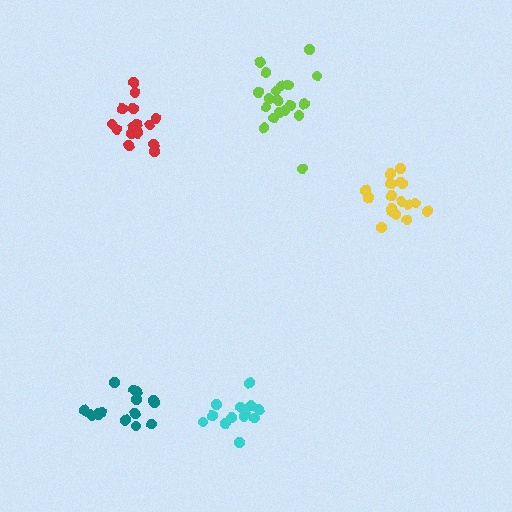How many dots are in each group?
Group 1: 19 dots, Group 2: 13 dots, Group 3: 16 dots, Group 4: 17 dots, Group 5: 19 dots (84 total).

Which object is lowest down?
The cyan cluster is bottommost.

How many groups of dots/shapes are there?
There are 5 groups.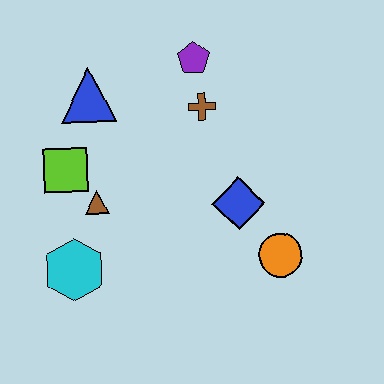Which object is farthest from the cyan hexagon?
The purple pentagon is farthest from the cyan hexagon.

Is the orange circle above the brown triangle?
No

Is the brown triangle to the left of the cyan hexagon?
No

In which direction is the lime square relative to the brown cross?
The lime square is to the left of the brown cross.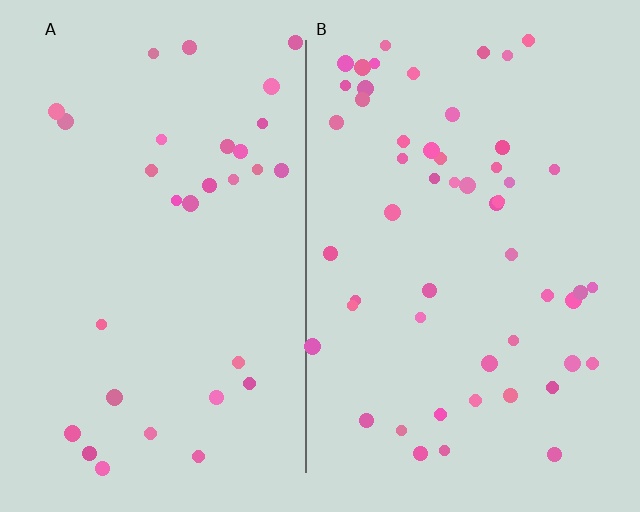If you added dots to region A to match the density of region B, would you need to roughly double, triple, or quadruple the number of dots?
Approximately double.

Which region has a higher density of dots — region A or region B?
B (the right).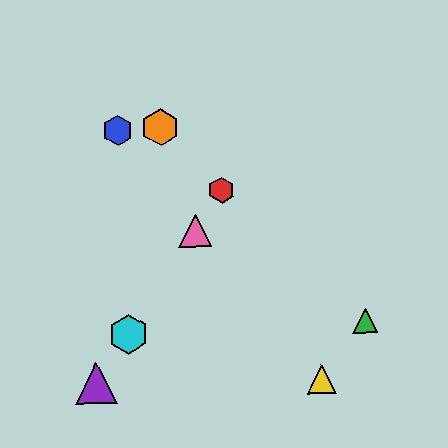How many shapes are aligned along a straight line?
4 shapes (the red hexagon, the purple triangle, the cyan hexagon, the pink triangle) are aligned along a straight line.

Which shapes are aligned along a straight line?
The red hexagon, the purple triangle, the cyan hexagon, the pink triangle are aligned along a straight line.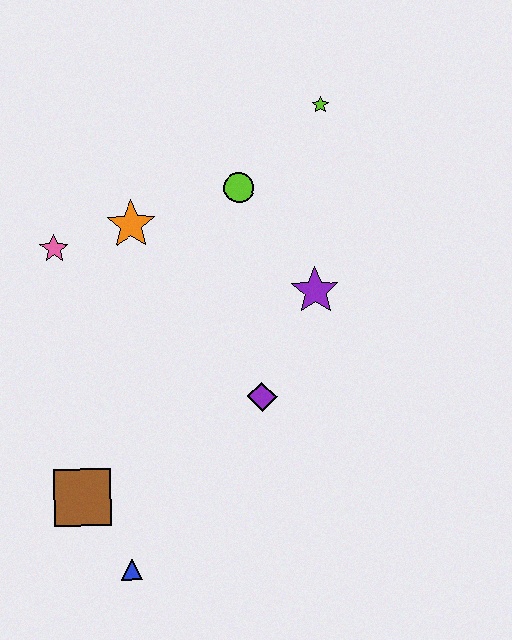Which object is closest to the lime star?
The lime circle is closest to the lime star.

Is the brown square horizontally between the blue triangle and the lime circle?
No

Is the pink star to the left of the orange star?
Yes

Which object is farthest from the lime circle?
The blue triangle is farthest from the lime circle.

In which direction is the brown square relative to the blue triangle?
The brown square is above the blue triangle.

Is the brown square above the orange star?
No